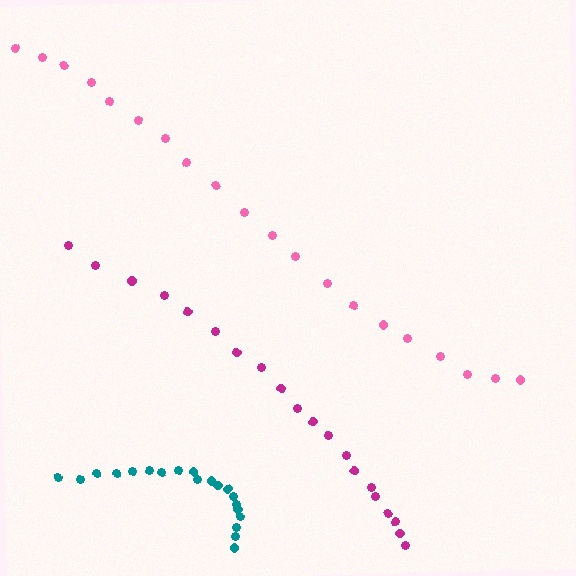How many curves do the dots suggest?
There are 3 distinct paths.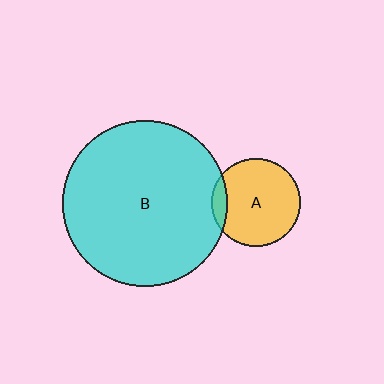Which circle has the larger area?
Circle B (cyan).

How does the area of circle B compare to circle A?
Approximately 3.5 times.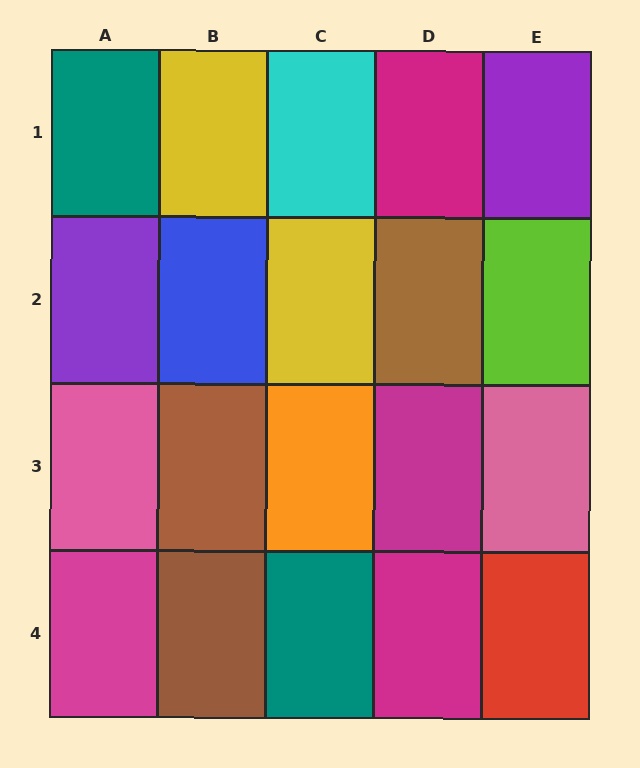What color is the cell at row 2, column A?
Purple.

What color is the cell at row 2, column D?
Brown.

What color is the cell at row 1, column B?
Yellow.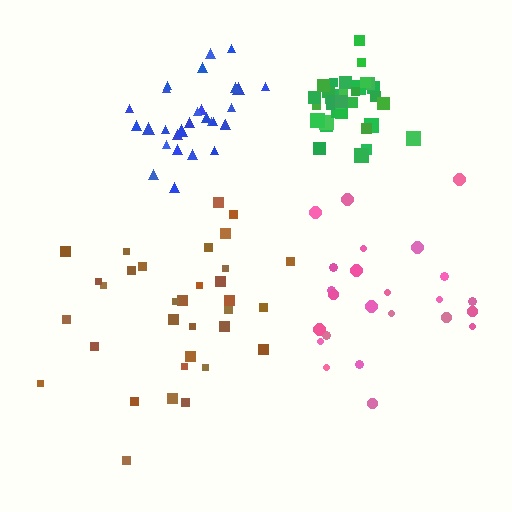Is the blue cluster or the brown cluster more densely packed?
Blue.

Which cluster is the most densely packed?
Green.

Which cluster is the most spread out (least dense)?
Pink.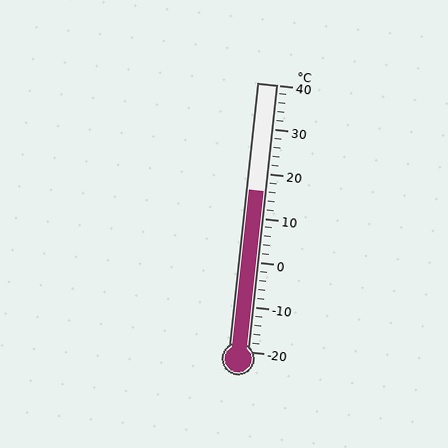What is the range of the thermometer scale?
The thermometer scale ranges from -20°C to 40°C.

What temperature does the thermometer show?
The thermometer shows approximately 16°C.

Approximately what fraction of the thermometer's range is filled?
The thermometer is filled to approximately 60% of its range.